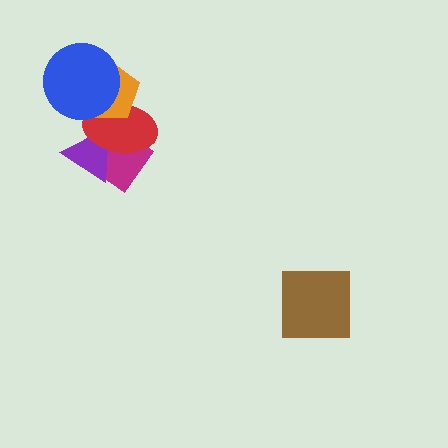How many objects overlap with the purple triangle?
2 objects overlap with the purple triangle.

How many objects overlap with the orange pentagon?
2 objects overlap with the orange pentagon.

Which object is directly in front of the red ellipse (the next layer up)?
The orange pentagon is directly in front of the red ellipse.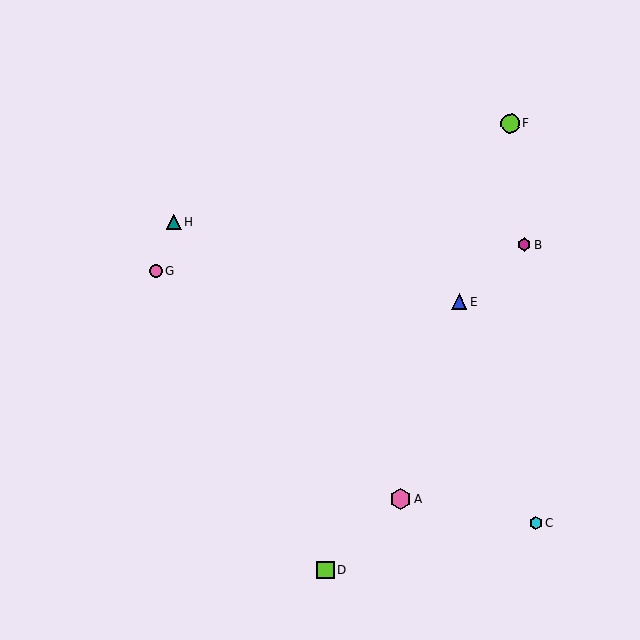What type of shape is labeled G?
Shape G is a pink circle.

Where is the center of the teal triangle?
The center of the teal triangle is at (174, 222).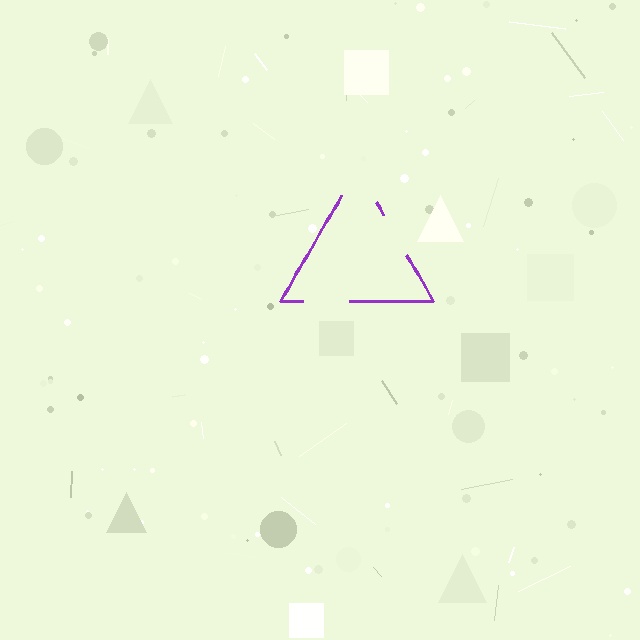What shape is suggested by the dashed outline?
The dashed outline suggests a triangle.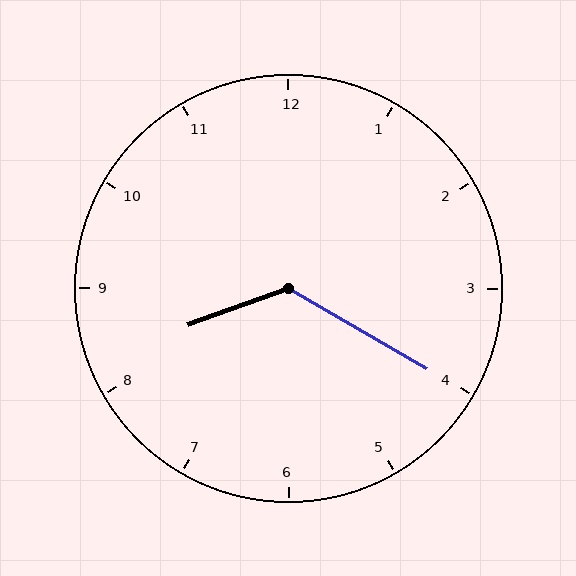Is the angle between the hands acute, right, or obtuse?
It is obtuse.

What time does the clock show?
8:20.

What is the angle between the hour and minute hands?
Approximately 130 degrees.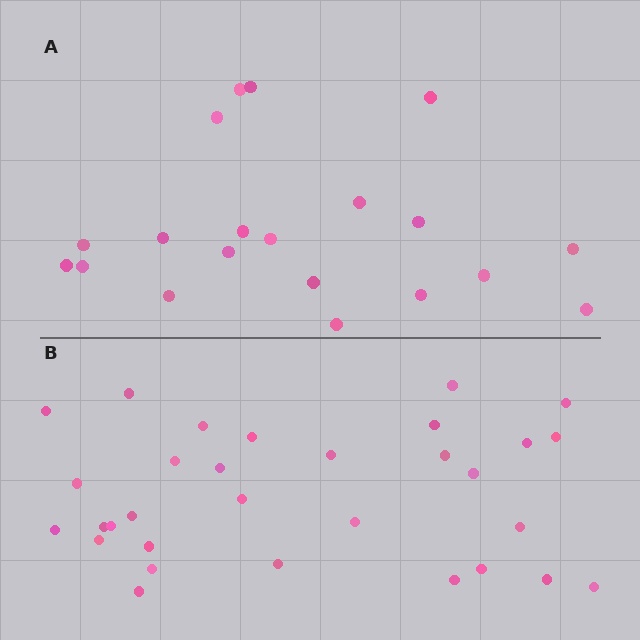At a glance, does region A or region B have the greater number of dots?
Region B (the bottom region) has more dots.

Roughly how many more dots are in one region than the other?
Region B has roughly 12 or so more dots than region A.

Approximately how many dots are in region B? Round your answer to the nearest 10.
About 30 dots. (The exact count is 31, which rounds to 30.)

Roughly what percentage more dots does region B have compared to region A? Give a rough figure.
About 55% more.